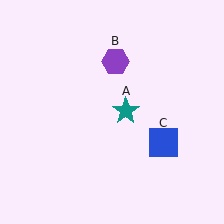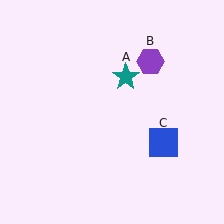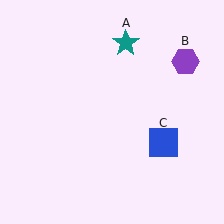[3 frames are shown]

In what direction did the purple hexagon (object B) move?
The purple hexagon (object B) moved right.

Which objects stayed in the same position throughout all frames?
Blue square (object C) remained stationary.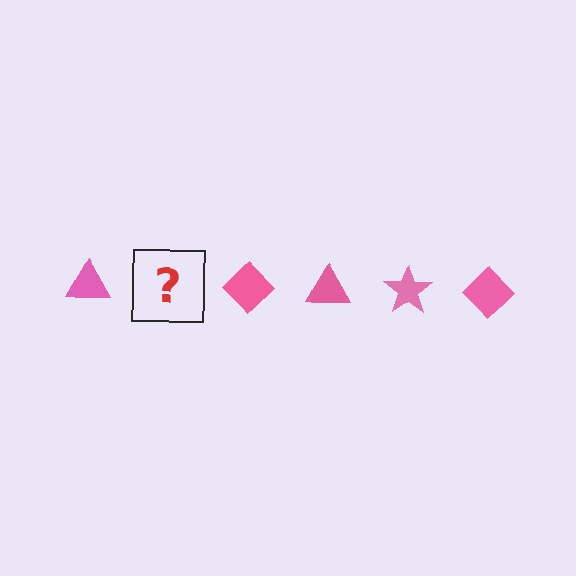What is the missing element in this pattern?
The missing element is a pink star.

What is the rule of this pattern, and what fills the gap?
The rule is that the pattern cycles through triangle, star, diamond shapes in pink. The gap should be filled with a pink star.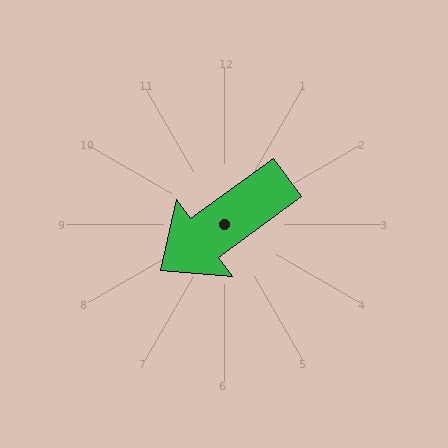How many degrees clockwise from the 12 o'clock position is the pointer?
Approximately 234 degrees.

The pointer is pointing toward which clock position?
Roughly 8 o'clock.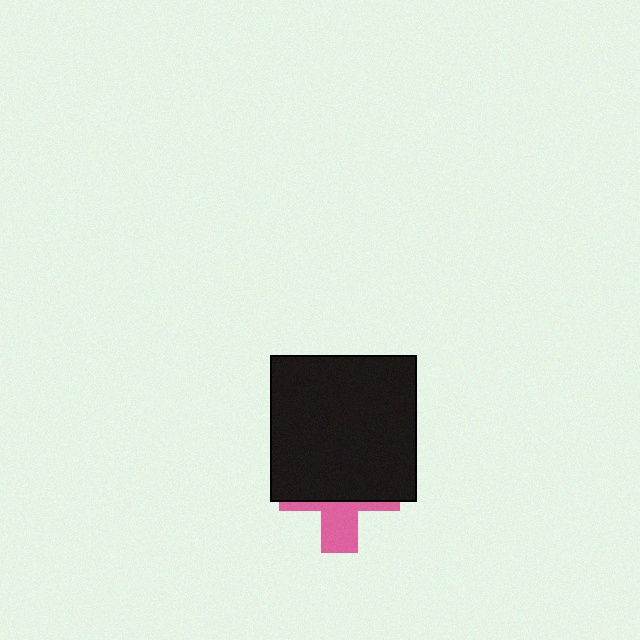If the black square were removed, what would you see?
You would see the complete pink cross.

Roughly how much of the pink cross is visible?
A small part of it is visible (roughly 36%).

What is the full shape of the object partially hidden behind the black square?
The partially hidden object is a pink cross.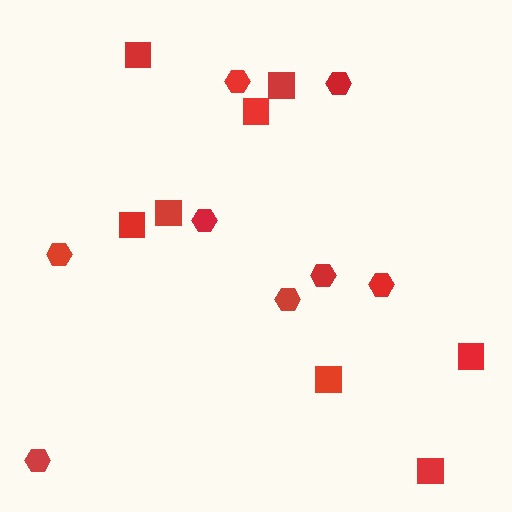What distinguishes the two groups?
There are 2 groups: one group of hexagons (8) and one group of squares (8).